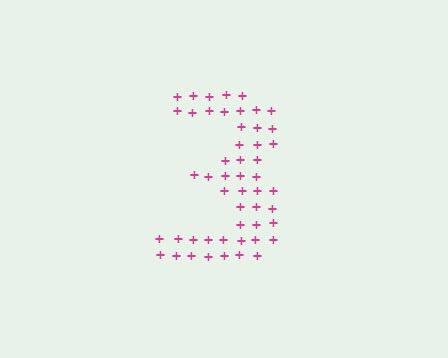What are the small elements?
The small elements are plus signs.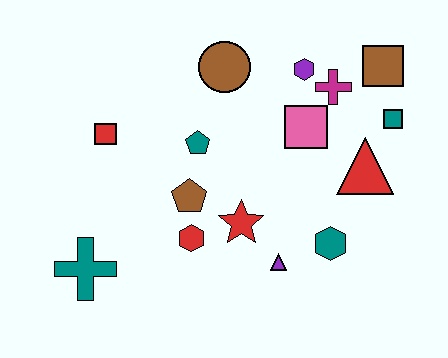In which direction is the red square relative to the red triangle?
The red square is to the left of the red triangle.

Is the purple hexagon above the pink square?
Yes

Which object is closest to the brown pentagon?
The red hexagon is closest to the brown pentagon.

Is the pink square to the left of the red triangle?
Yes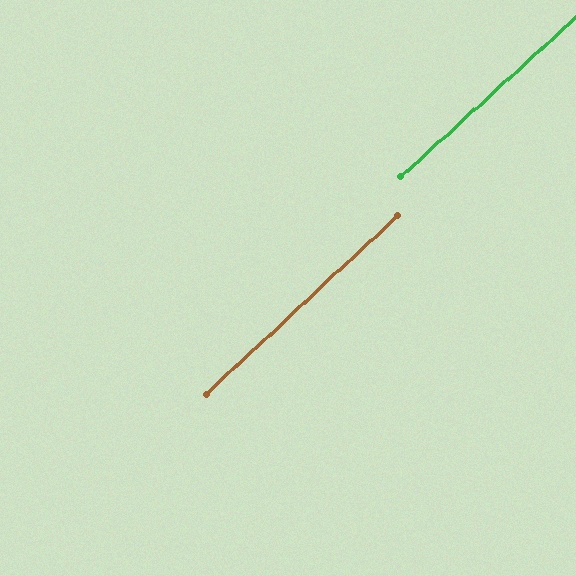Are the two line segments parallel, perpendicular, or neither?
Parallel — their directions differ by only 0.7°.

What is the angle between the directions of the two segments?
Approximately 1 degree.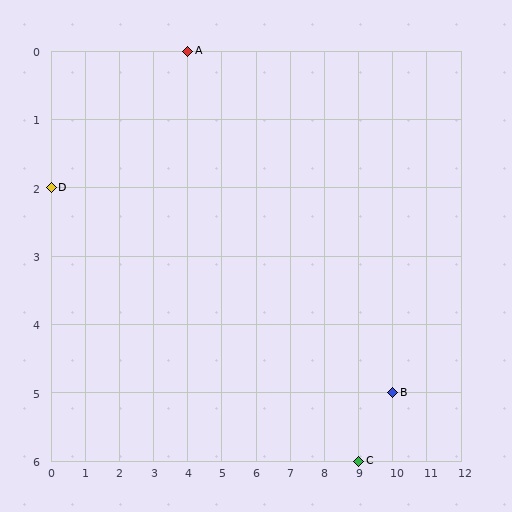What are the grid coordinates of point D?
Point D is at grid coordinates (0, 2).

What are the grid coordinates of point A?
Point A is at grid coordinates (4, 0).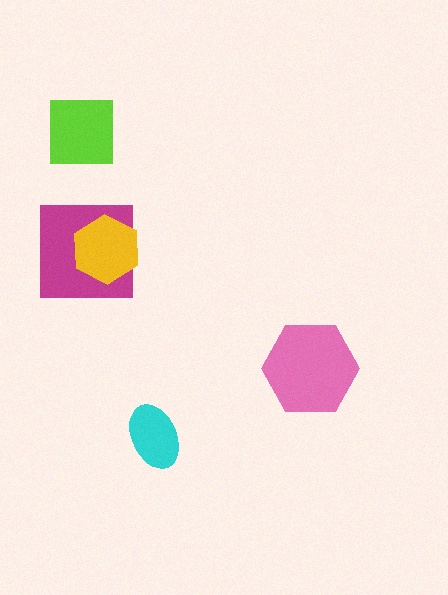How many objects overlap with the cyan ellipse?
0 objects overlap with the cyan ellipse.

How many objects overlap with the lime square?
0 objects overlap with the lime square.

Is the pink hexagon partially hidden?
No, no other shape covers it.